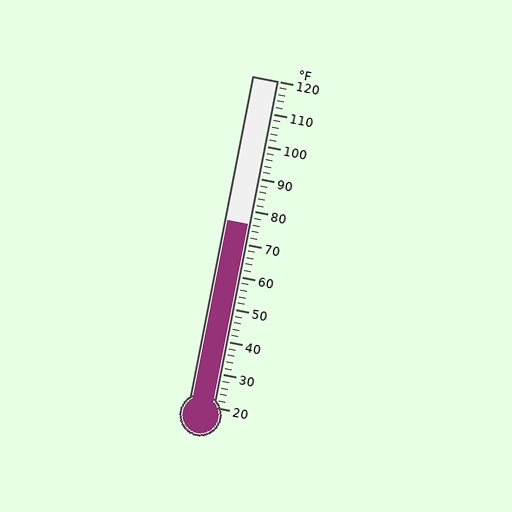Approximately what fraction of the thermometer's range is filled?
The thermometer is filled to approximately 55% of its range.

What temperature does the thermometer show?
The thermometer shows approximately 76°F.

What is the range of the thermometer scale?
The thermometer scale ranges from 20°F to 120°F.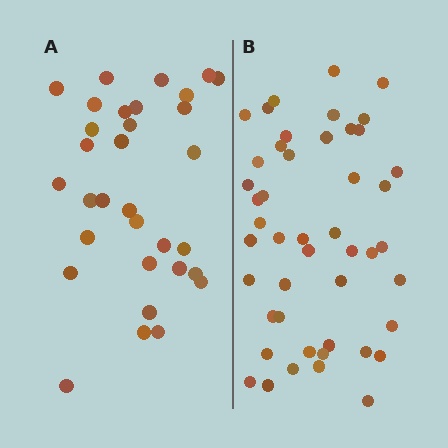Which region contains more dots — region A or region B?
Region B (the right region) has more dots.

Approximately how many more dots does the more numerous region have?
Region B has approximately 15 more dots than region A.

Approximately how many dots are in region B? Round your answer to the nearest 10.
About 50 dots. (The exact count is 47, which rounds to 50.)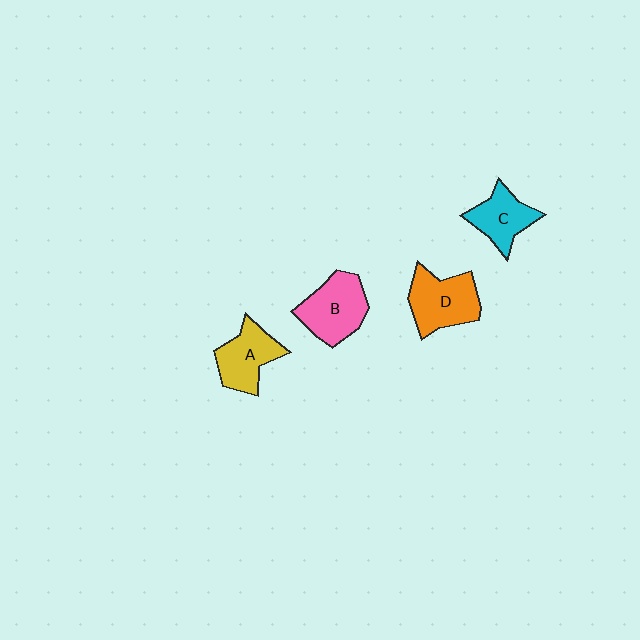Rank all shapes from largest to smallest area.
From largest to smallest: D (orange), B (pink), A (yellow), C (cyan).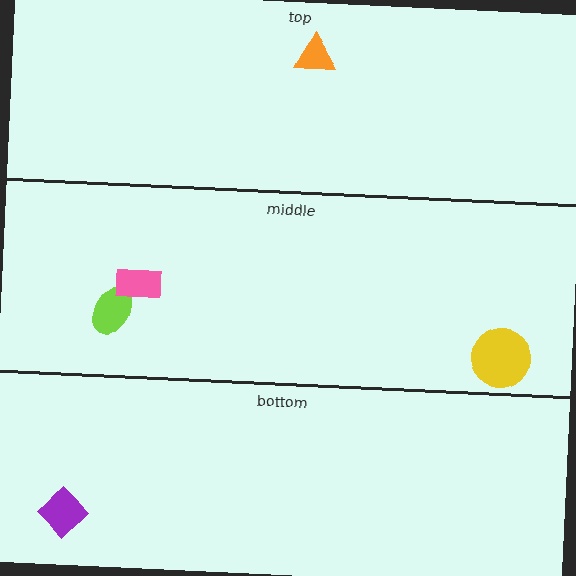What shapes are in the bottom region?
The purple diamond.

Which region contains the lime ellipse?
The middle region.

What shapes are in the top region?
The orange triangle.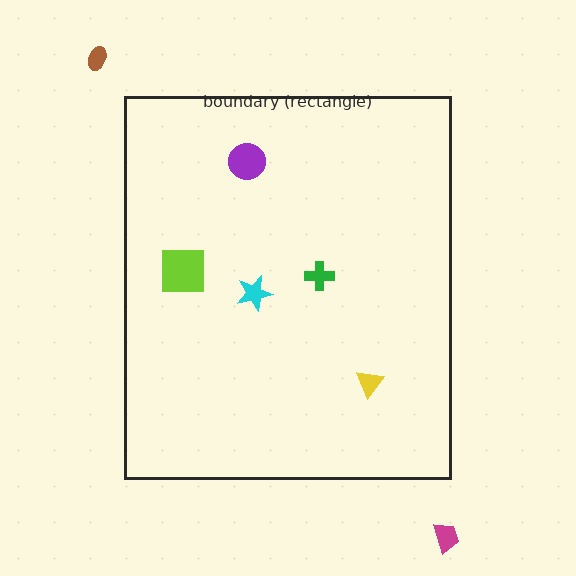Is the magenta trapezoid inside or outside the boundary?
Outside.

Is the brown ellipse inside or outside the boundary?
Outside.